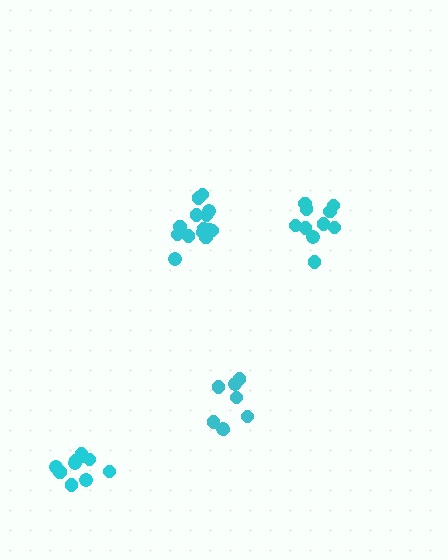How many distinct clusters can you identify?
There are 4 distinct clusters.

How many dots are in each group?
Group 1: 10 dots, Group 2: 8 dots, Group 3: 11 dots, Group 4: 14 dots (43 total).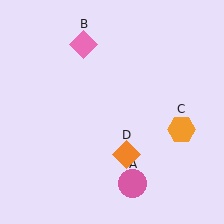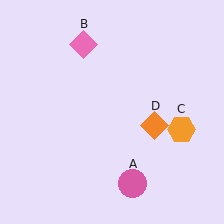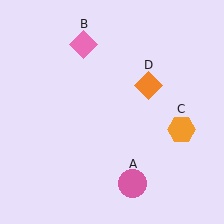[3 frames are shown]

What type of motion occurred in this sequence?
The orange diamond (object D) rotated counterclockwise around the center of the scene.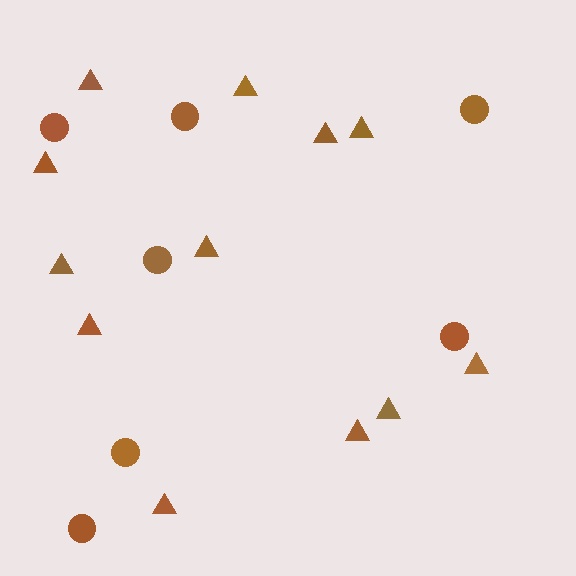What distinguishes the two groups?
There are 2 groups: one group of triangles (12) and one group of circles (7).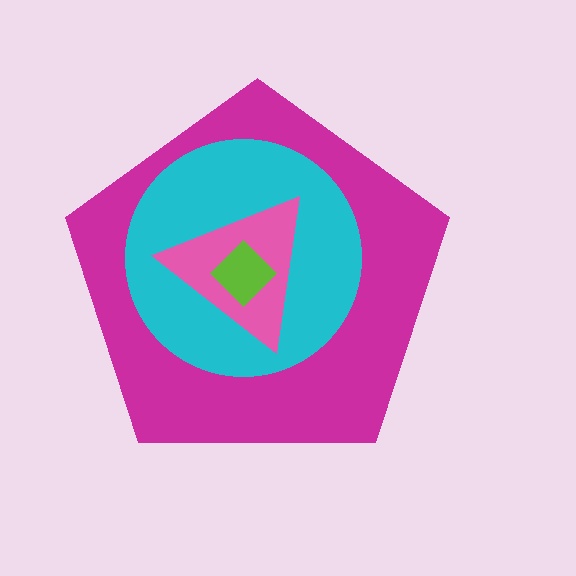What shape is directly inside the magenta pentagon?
The cyan circle.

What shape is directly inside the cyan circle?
The pink triangle.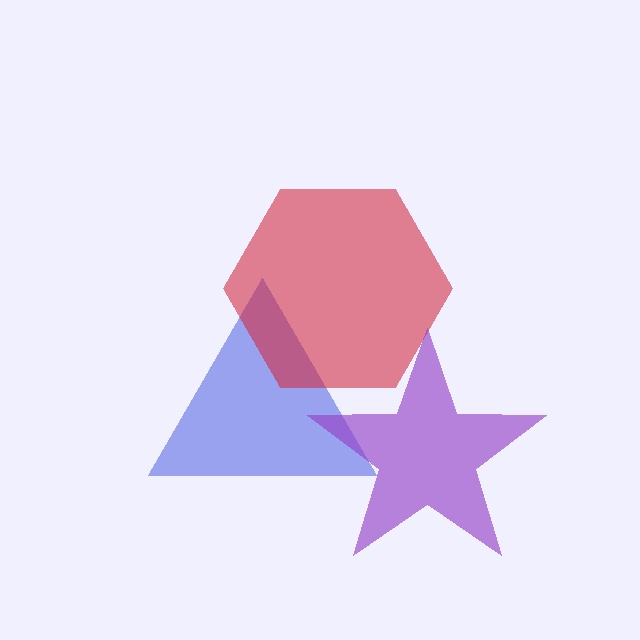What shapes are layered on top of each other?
The layered shapes are: a blue triangle, a red hexagon, a purple star.